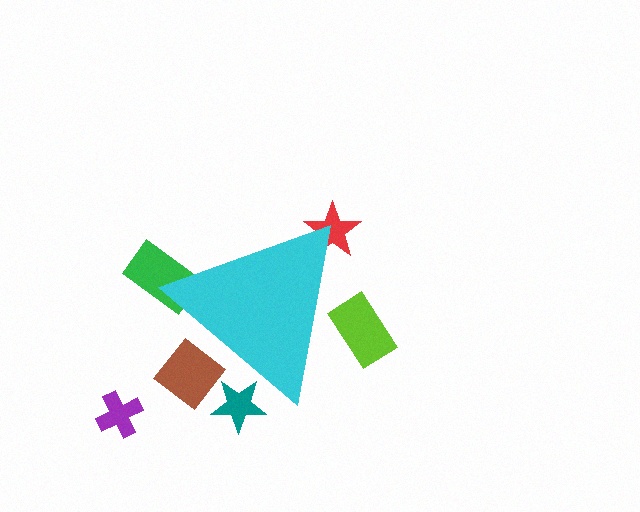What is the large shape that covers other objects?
A cyan triangle.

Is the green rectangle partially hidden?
Yes, the green rectangle is partially hidden behind the cyan triangle.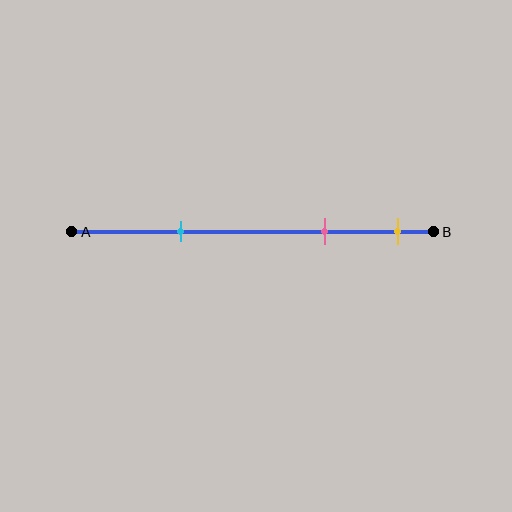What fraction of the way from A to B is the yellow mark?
The yellow mark is approximately 90% (0.9) of the way from A to B.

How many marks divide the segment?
There are 3 marks dividing the segment.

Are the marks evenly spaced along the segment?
No, the marks are not evenly spaced.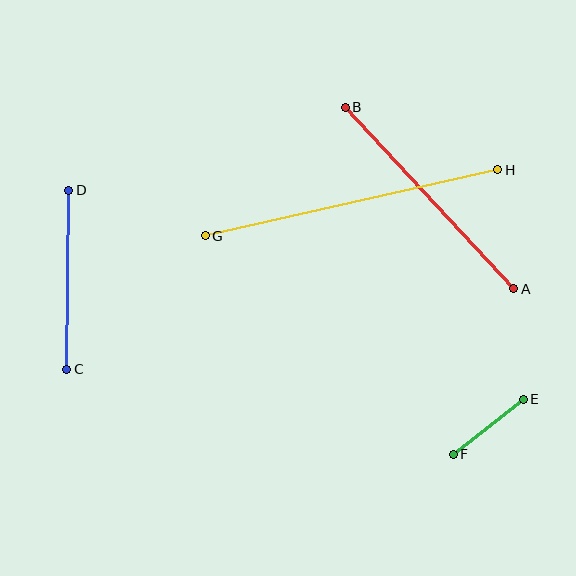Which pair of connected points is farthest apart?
Points G and H are farthest apart.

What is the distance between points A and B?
The distance is approximately 247 pixels.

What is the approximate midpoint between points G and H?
The midpoint is at approximately (352, 203) pixels.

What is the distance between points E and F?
The distance is approximately 89 pixels.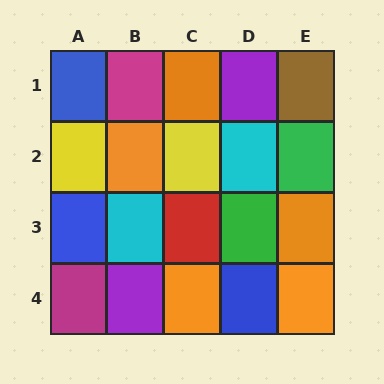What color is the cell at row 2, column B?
Orange.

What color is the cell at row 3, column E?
Orange.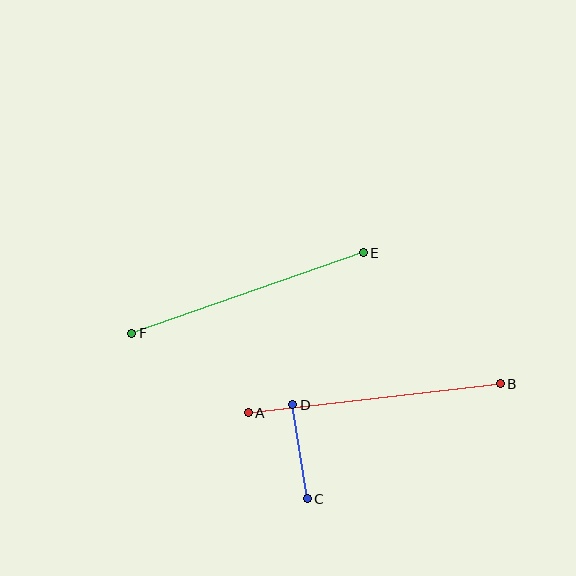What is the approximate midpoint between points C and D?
The midpoint is at approximately (300, 452) pixels.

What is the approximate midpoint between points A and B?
The midpoint is at approximately (374, 398) pixels.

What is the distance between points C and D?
The distance is approximately 95 pixels.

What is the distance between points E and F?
The distance is approximately 245 pixels.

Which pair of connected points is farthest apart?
Points A and B are farthest apart.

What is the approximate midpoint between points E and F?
The midpoint is at approximately (247, 293) pixels.